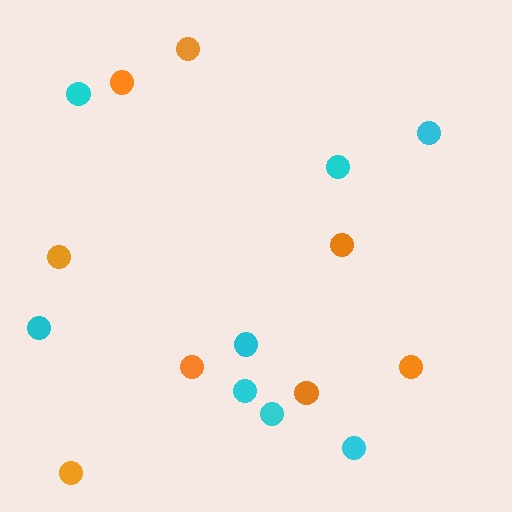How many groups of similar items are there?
There are 2 groups: one group of orange circles (8) and one group of cyan circles (8).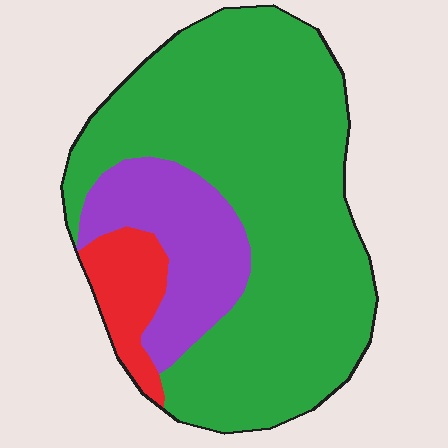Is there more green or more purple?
Green.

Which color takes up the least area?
Red, at roughly 10%.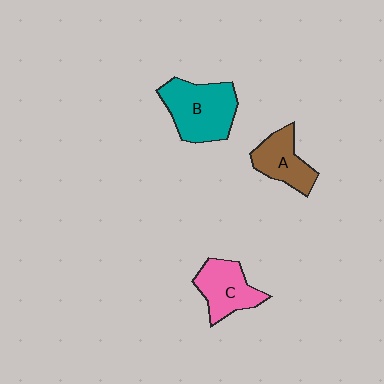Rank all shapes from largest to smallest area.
From largest to smallest: B (teal), C (pink), A (brown).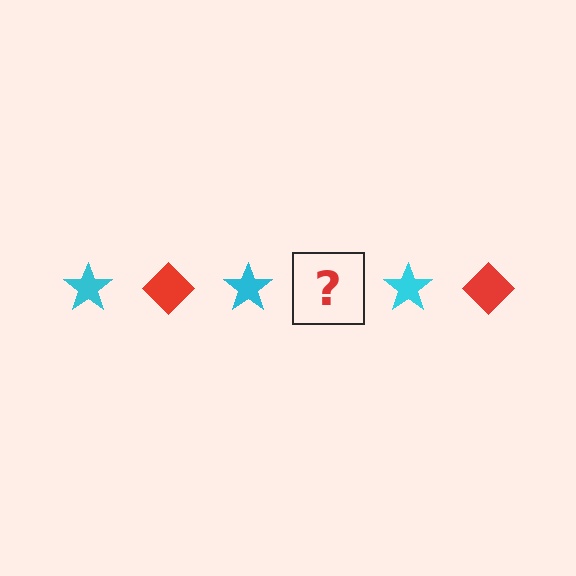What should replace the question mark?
The question mark should be replaced with a red diamond.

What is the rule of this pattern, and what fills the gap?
The rule is that the pattern alternates between cyan star and red diamond. The gap should be filled with a red diamond.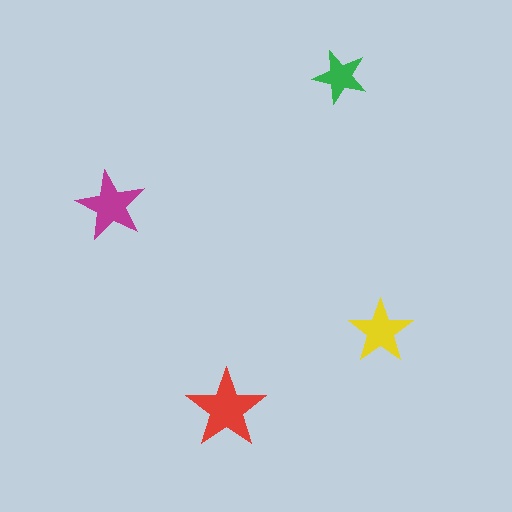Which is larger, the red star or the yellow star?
The red one.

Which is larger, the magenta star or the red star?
The red one.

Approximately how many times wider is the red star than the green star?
About 1.5 times wider.